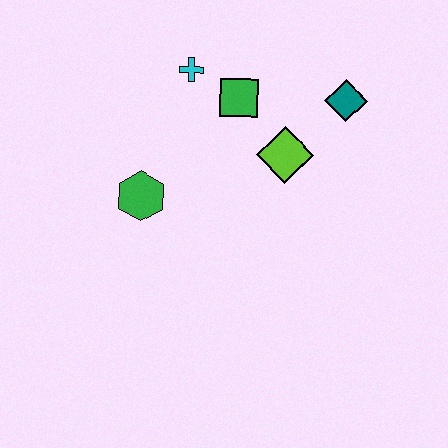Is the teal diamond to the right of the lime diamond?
Yes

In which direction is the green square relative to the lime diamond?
The green square is above the lime diamond.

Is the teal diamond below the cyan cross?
Yes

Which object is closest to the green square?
The cyan cross is closest to the green square.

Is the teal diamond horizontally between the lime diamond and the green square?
No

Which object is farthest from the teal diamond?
The green hexagon is farthest from the teal diamond.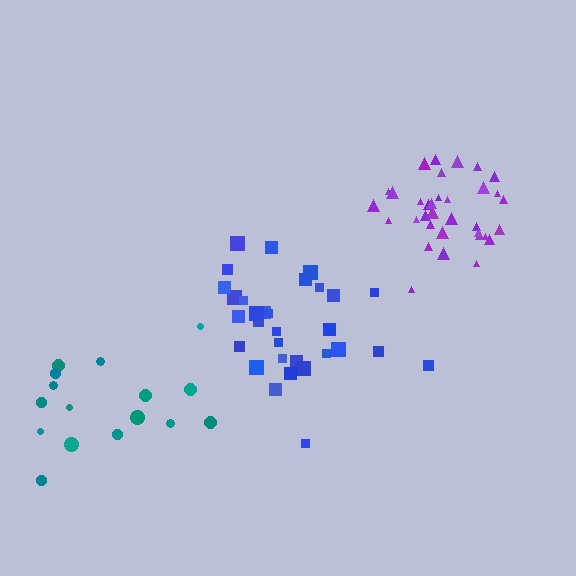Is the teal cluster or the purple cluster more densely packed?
Purple.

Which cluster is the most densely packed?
Purple.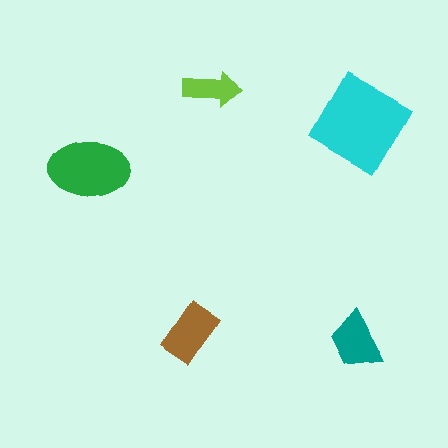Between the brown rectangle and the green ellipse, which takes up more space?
The green ellipse.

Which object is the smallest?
The lime arrow.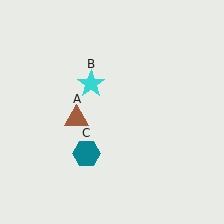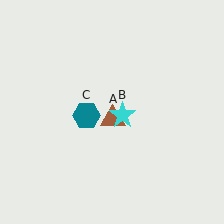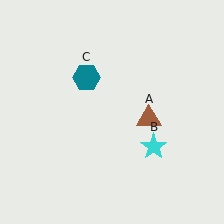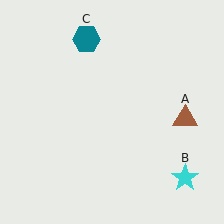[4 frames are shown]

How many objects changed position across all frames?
3 objects changed position: brown triangle (object A), cyan star (object B), teal hexagon (object C).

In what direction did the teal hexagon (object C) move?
The teal hexagon (object C) moved up.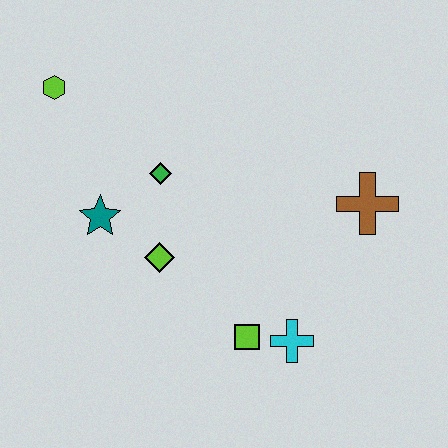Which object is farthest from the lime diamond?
The brown cross is farthest from the lime diamond.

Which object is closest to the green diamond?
The teal star is closest to the green diamond.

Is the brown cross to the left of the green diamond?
No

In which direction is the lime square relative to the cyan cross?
The lime square is to the left of the cyan cross.